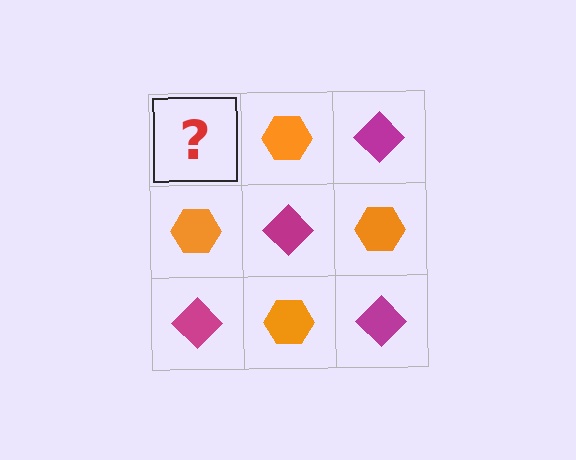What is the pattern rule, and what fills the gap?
The rule is that it alternates magenta diamond and orange hexagon in a checkerboard pattern. The gap should be filled with a magenta diamond.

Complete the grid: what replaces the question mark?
The question mark should be replaced with a magenta diamond.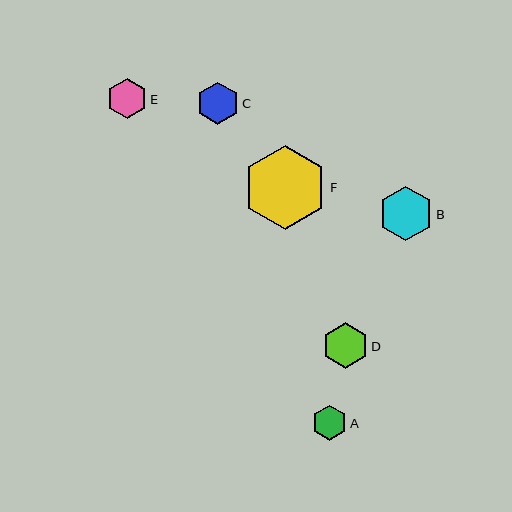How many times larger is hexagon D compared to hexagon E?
Hexagon D is approximately 1.1 times the size of hexagon E.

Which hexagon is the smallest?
Hexagon A is the smallest with a size of approximately 35 pixels.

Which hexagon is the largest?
Hexagon F is the largest with a size of approximately 84 pixels.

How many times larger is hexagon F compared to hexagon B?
Hexagon F is approximately 1.5 times the size of hexagon B.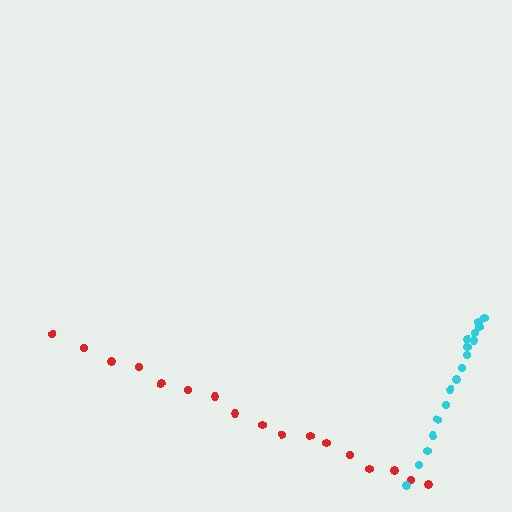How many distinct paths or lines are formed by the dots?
There are 2 distinct paths.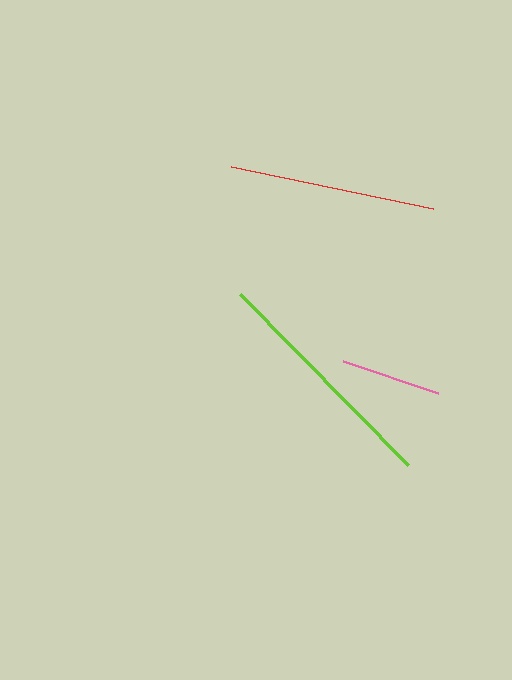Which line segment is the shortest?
The pink line is the shortest at approximately 101 pixels.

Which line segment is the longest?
The lime line is the longest at approximately 240 pixels.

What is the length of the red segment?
The red segment is approximately 207 pixels long.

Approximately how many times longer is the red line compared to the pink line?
The red line is approximately 2.1 times the length of the pink line.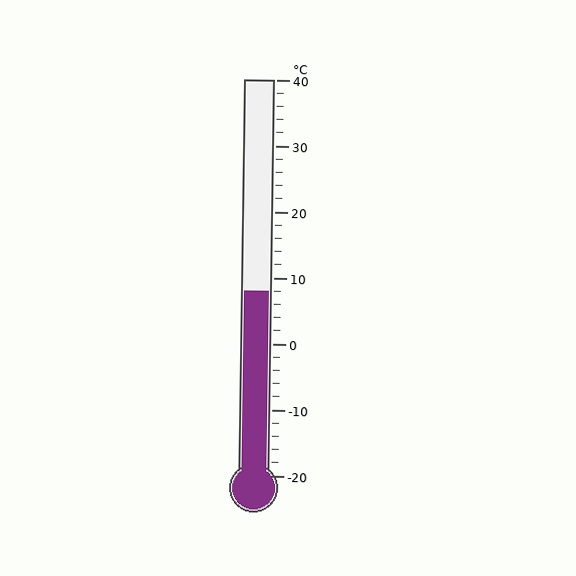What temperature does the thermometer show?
The thermometer shows approximately 8°C.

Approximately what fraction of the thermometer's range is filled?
The thermometer is filled to approximately 45% of its range.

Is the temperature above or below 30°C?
The temperature is below 30°C.